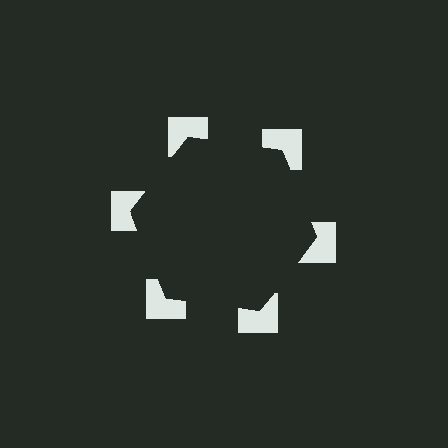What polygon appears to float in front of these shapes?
An illusory hexagon — its edges are inferred from the aligned wedge cuts in the notched squares, not physically drawn.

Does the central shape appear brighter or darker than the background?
It typically appears slightly darker than the background, even though no actual brightness change is drawn.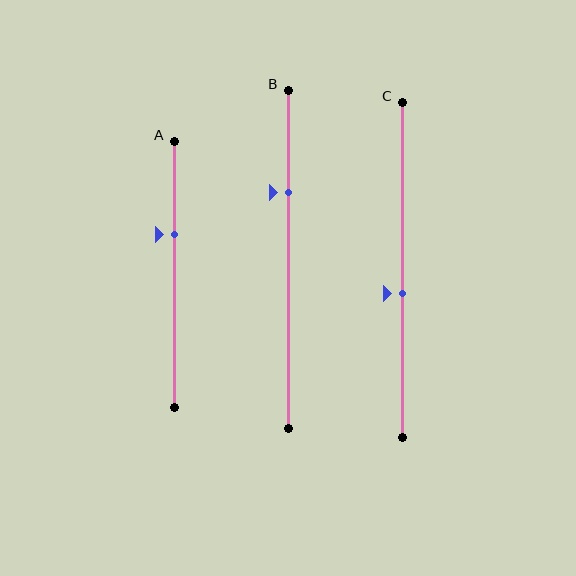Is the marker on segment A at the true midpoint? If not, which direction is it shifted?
No, the marker on segment A is shifted upward by about 15% of the segment length.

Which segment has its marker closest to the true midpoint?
Segment C has its marker closest to the true midpoint.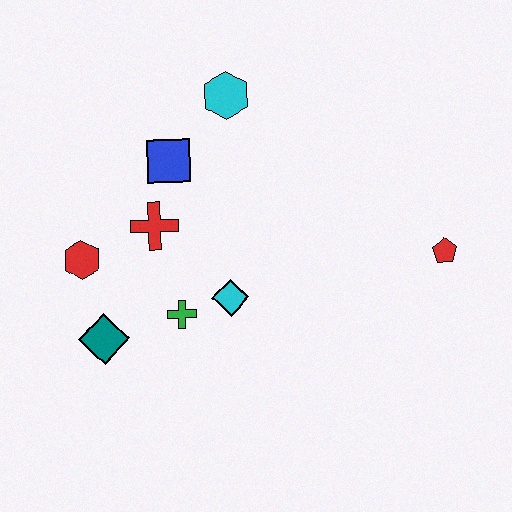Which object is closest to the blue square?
The red cross is closest to the blue square.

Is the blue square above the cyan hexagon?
No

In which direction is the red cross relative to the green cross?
The red cross is above the green cross.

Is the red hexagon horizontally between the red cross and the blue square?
No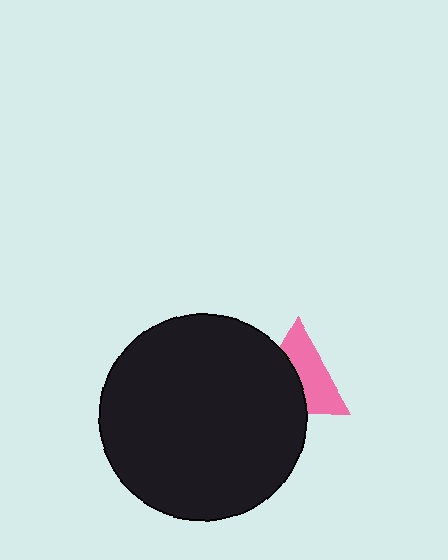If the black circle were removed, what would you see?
You would see the complete pink triangle.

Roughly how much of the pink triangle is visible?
About half of it is visible (roughly 53%).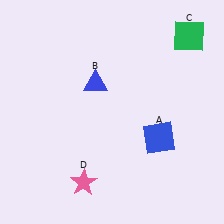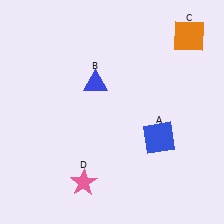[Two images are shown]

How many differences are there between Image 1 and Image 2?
There is 1 difference between the two images.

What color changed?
The square (C) changed from green in Image 1 to orange in Image 2.